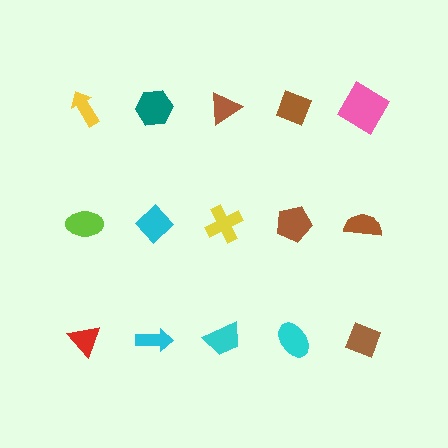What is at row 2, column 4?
A brown pentagon.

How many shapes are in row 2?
5 shapes.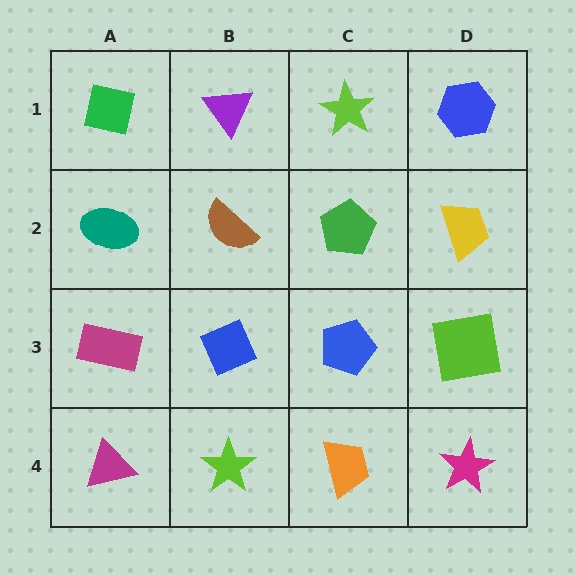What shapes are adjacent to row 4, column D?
A lime square (row 3, column D), an orange trapezoid (row 4, column C).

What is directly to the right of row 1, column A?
A purple triangle.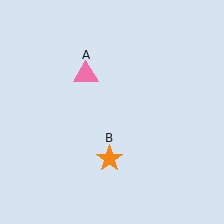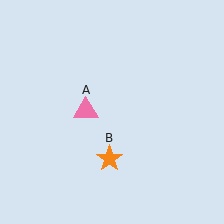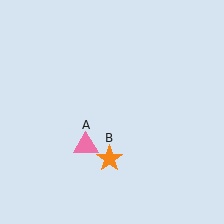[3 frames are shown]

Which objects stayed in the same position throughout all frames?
Orange star (object B) remained stationary.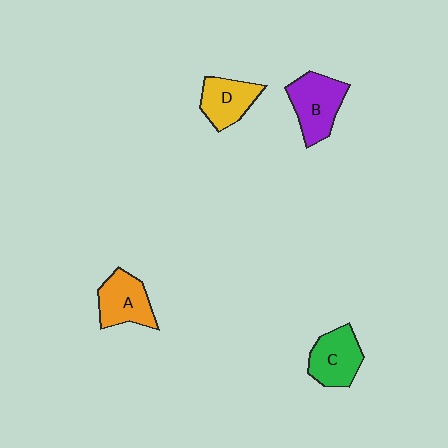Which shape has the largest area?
Shape B (purple).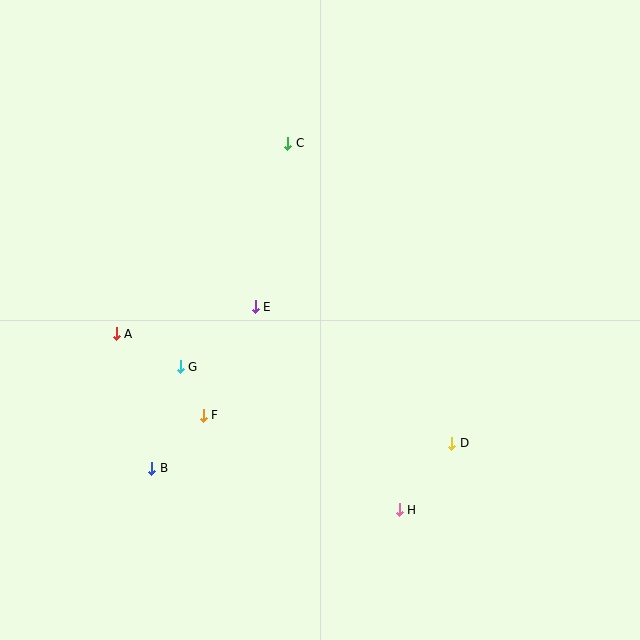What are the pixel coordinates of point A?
Point A is at (116, 334).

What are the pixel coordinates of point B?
Point B is at (152, 468).